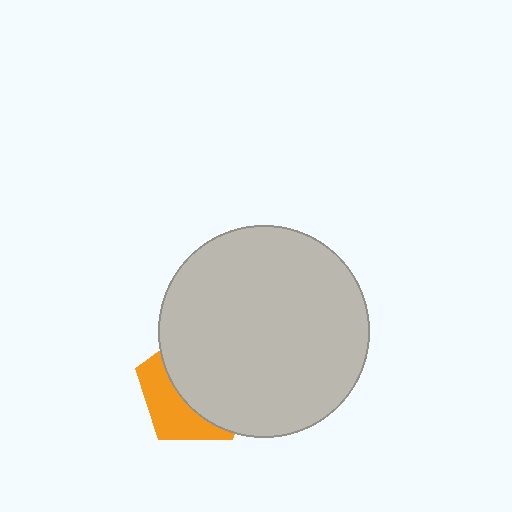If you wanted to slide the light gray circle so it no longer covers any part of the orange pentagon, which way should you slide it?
Slide it right — that is the most direct way to separate the two shapes.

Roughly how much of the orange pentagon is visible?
A small part of it is visible (roughly 36%).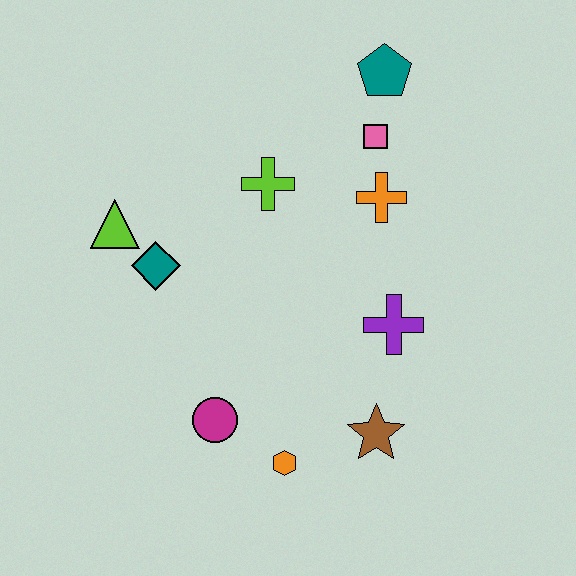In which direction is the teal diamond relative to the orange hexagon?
The teal diamond is above the orange hexagon.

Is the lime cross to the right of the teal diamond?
Yes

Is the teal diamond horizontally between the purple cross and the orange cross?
No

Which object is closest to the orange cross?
The pink square is closest to the orange cross.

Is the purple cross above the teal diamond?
No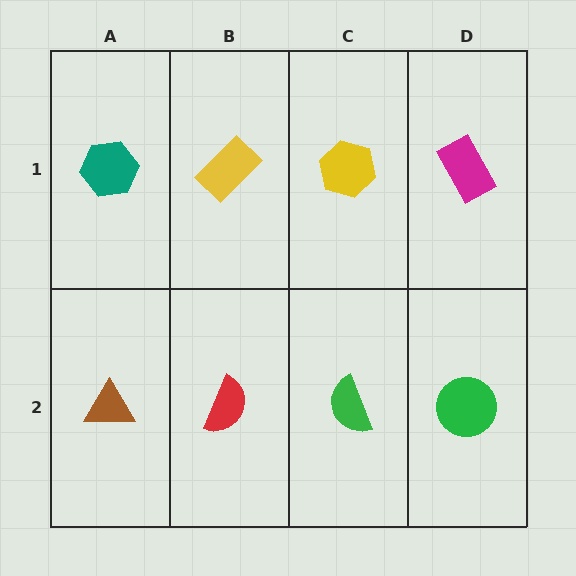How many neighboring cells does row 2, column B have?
3.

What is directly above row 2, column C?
A yellow hexagon.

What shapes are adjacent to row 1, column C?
A green semicircle (row 2, column C), a yellow rectangle (row 1, column B), a magenta rectangle (row 1, column D).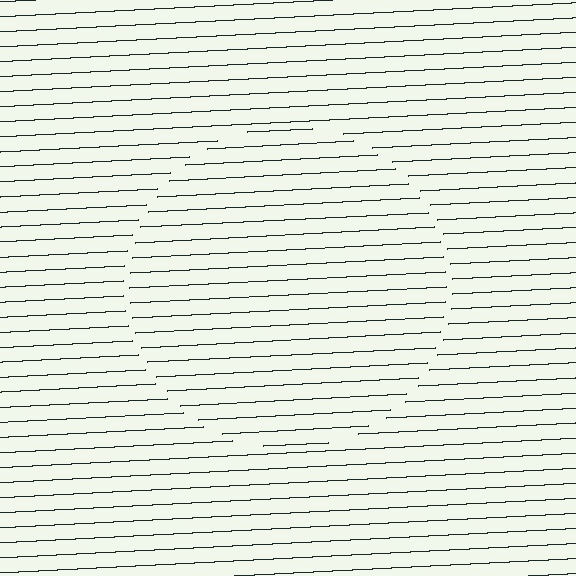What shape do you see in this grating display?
An illusory circle. The interior of the shape contains the same grating, shifted by half a period — the contour is defined by the phase discontinuity where line-ends from the inner and outer gratings abut.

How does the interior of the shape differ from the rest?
The interior of the shape contains the same grating, shifted by half a period — the contour is defined by the phase discontinuity where line-ends from the inner and outer gratings abut.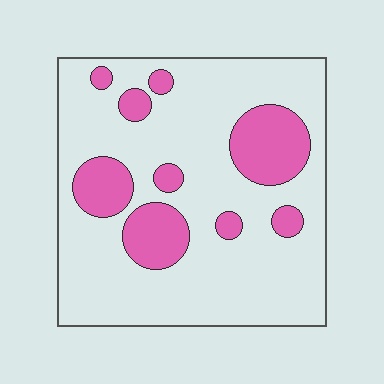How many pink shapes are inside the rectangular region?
9.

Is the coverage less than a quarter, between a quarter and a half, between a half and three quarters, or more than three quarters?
Less than a quarter.